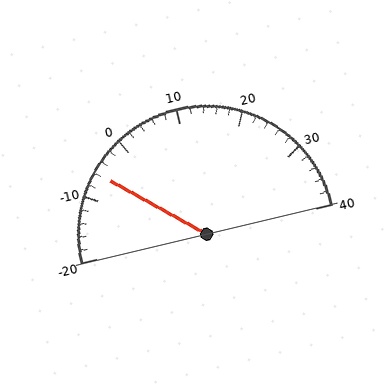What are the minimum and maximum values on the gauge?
The gauge ranges from -20 to 40.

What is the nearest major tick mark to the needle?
The nearest major tick mark is -10.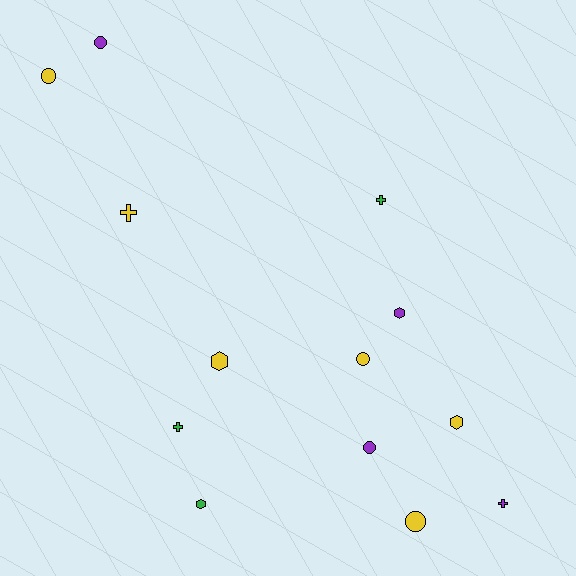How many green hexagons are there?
There is 1 green hexagon.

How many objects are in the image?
There are 13 objects.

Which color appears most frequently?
Yellow, with 6 objects.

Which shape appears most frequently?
Circle, with 5 objects.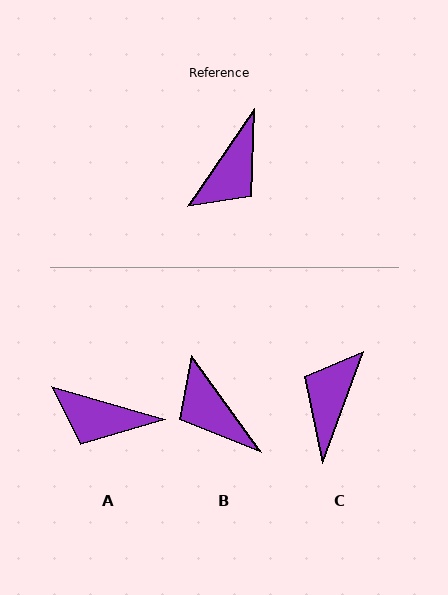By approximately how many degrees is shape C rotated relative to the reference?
Approximately 166 degrees clockwise.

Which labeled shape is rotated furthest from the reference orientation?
C, about 166 degrees away.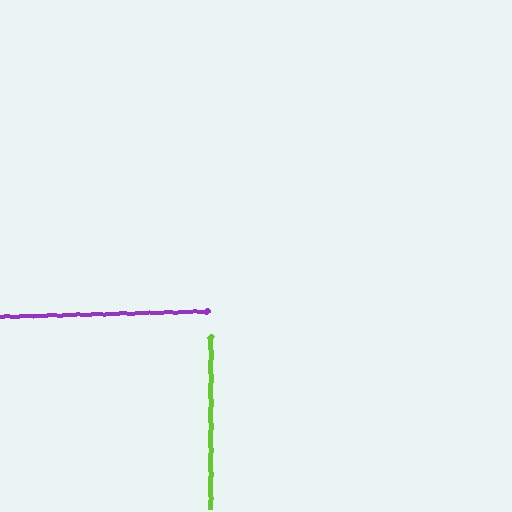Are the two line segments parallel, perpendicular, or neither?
Perpendicular — they meet at approximately 88°.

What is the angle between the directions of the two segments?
Approximately 88 degrees.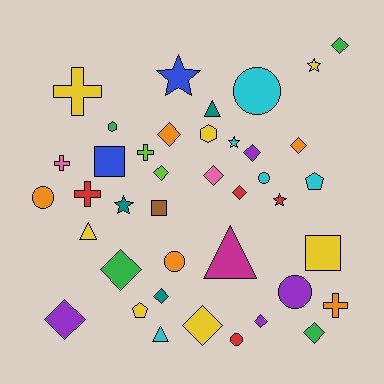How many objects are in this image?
There are 40 objects.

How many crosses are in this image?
There are 5 crosses.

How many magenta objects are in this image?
There is 1 magenta object.